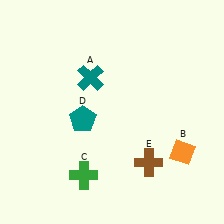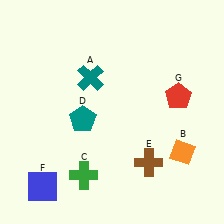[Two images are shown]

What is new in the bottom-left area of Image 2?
A blue square (F) was added in the bottom-left area of Image 2.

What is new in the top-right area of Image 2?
A red pentagon (G) was added in the top-right area of Image 2.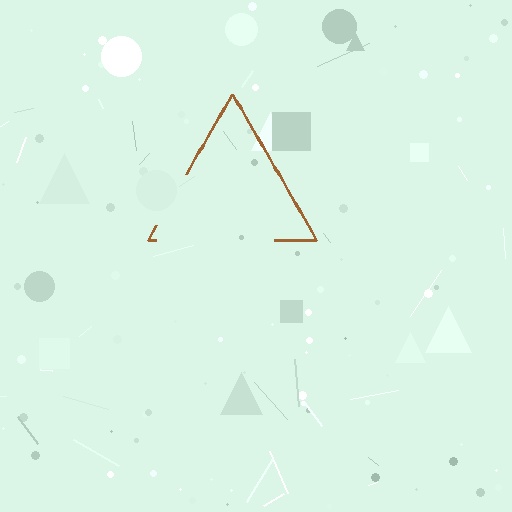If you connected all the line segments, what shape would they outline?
They would outline a triangle.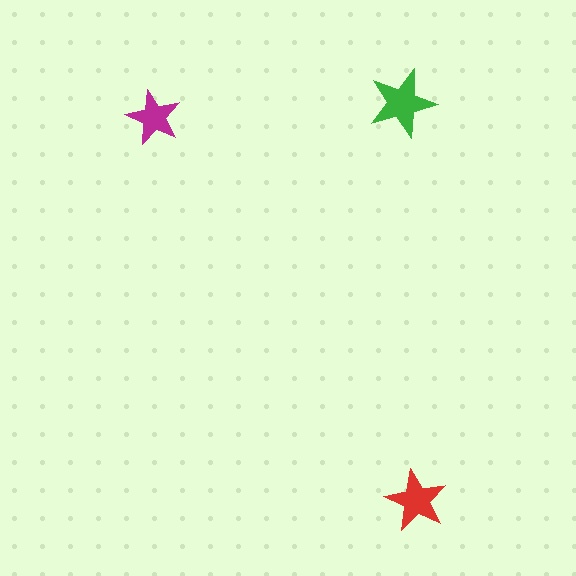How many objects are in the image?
There are 3 objects in the image.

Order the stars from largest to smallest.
the green one, the red one, the magenta one.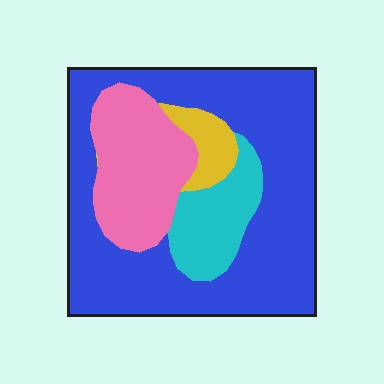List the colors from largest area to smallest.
From largest to smallest: blue, pink, cyan, yellow.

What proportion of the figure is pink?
Pink takes up about one fifth (1/5) of the figure.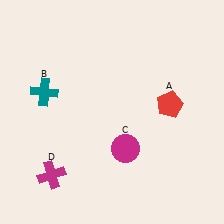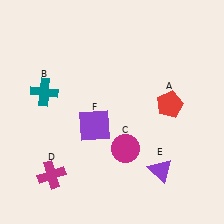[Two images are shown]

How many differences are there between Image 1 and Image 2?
There are 2 differences between the two images.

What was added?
A purple triangle (E), a purple square (F) were added in Image 2.